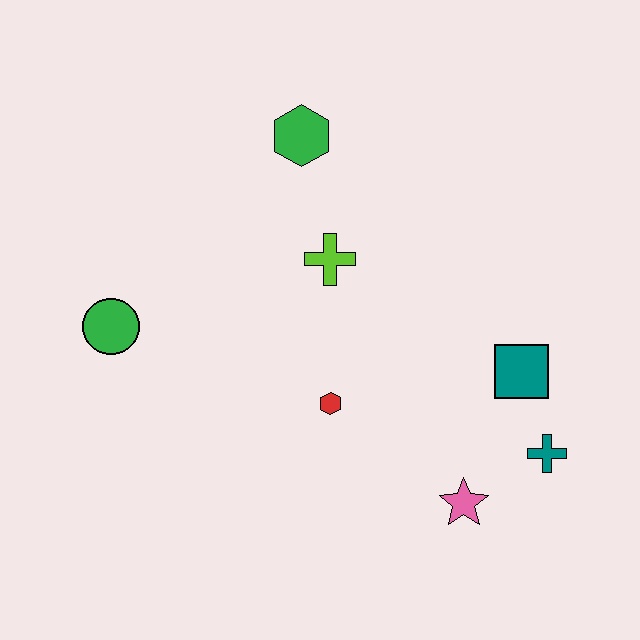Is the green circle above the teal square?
Yes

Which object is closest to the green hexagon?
The lime cross is closest to the green hexagon.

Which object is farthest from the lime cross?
The teal cross is farthest from the lime cross.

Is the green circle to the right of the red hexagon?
No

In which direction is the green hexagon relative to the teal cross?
The green hexagon is above the teal cross.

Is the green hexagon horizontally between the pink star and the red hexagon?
No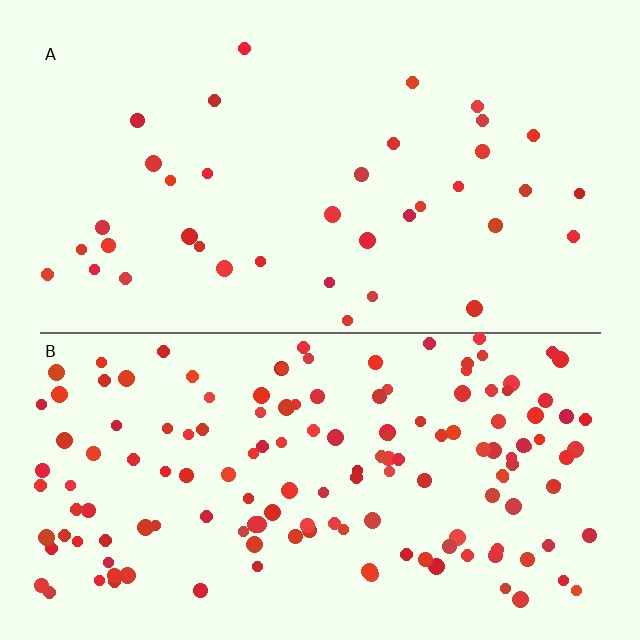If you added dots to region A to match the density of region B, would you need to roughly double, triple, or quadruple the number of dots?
Approximately quadruple.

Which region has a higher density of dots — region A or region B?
B (the bottom).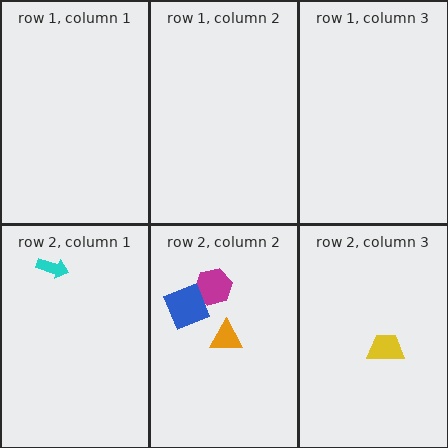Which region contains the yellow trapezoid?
The row 2, column 3 region.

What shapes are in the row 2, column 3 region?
The yellow trapezoid.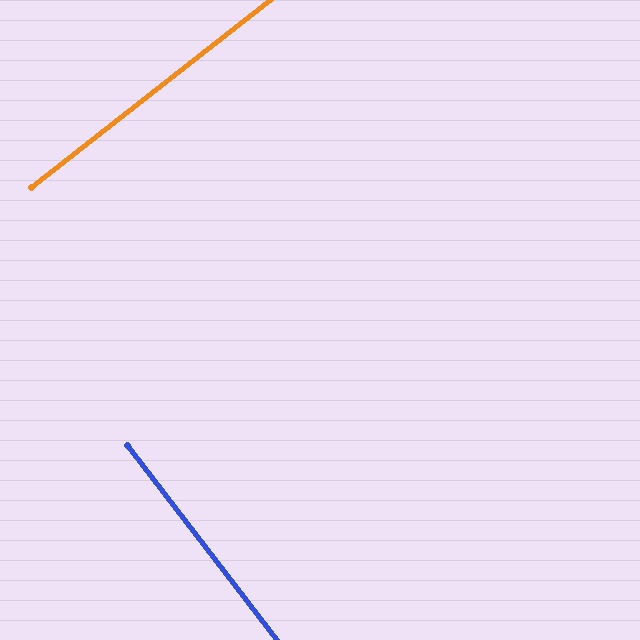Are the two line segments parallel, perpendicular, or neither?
Perpendicular — they meet at approximately 89°.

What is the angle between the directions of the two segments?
Approximately 89 degrees.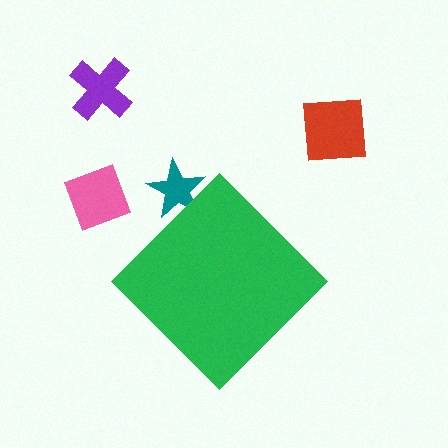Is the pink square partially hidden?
No, the pink square is fully visible.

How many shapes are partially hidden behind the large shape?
1 shape is partially hidden.